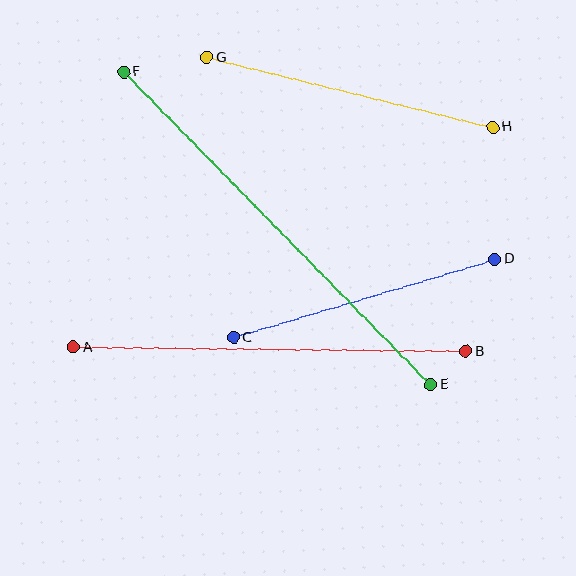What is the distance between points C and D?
The distance is approximately 272 pixels.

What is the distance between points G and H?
The distance is approximately 295 pixels.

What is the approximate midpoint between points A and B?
The midpoint is at approximately (270, 349) pixels.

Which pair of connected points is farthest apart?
Points E and F are farthest apart.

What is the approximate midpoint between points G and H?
The midpoint is at approximately (350, 92) pixels.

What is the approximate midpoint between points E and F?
The midpoint is at approximately (277, 228) pixels.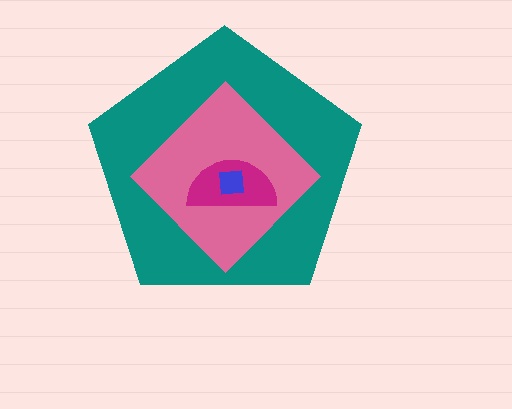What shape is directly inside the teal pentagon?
The pink diamond.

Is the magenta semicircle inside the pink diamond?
Yes.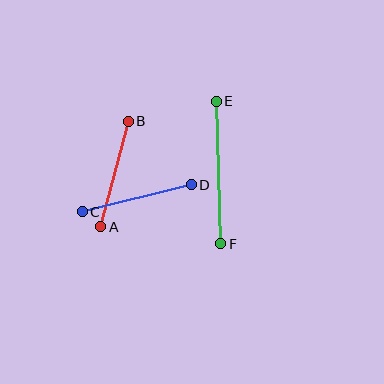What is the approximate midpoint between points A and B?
The midpoint is at approximately (115, 174) pixels.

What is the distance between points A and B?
The distance is approximately 109 pixels.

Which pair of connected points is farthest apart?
Points E and F are farthest apart.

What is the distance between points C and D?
The distance is approximately 112 pixels.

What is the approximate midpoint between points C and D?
The midpoint is at approximately (137, 198) pixels.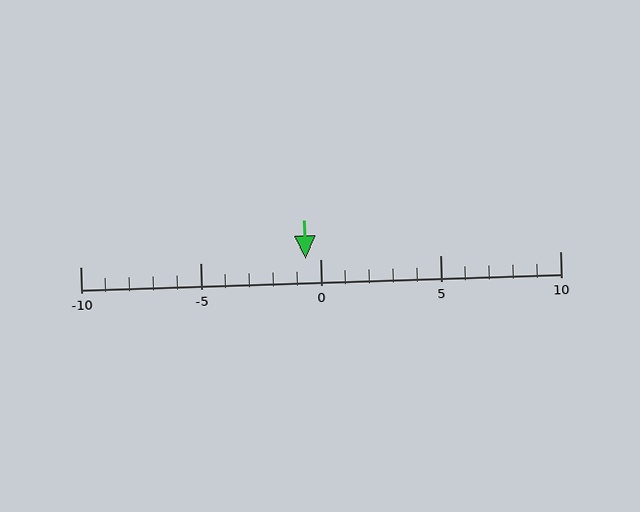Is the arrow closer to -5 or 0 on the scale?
The arrow is closer to 0.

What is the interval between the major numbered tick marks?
The major tick marks are spaced 5 units apart.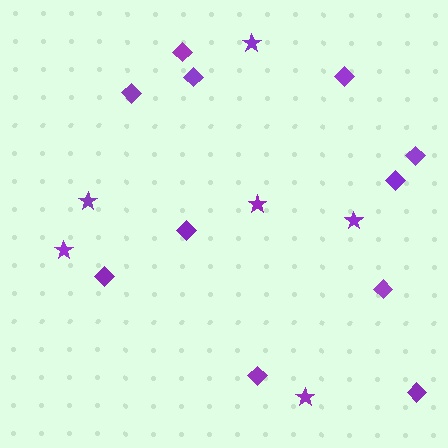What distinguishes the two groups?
There are 2 groups: one group of stars (6) and one group of diamonds (11).